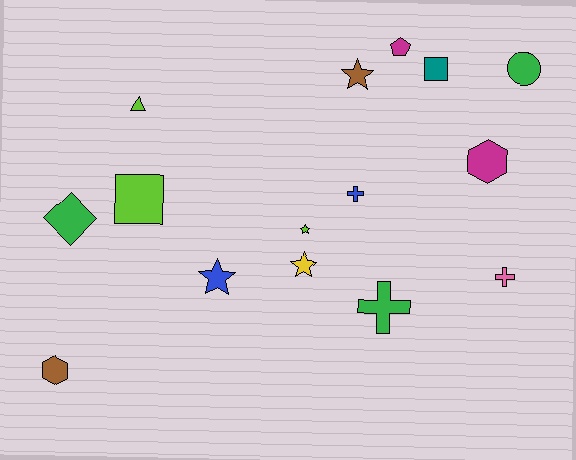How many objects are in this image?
There are 15 objects.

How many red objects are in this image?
There are no red objects.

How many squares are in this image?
There are 2 squares.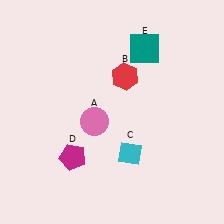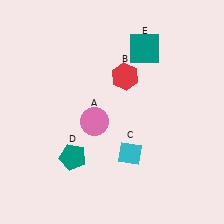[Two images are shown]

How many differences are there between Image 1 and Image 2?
There is 1 difference between the two images.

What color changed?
The pentagon (D) changed from magenta in Image 1 to teal in Image 2.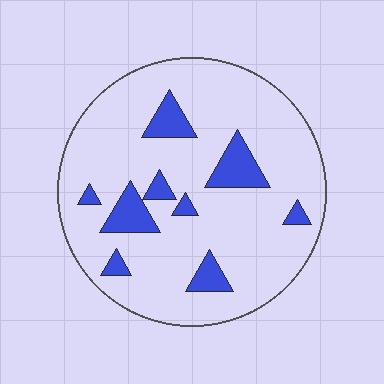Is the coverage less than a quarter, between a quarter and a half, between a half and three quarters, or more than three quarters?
Less than a quarter.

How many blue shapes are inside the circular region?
9.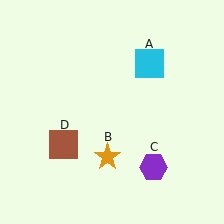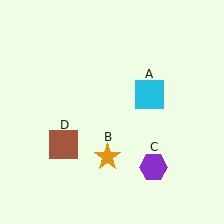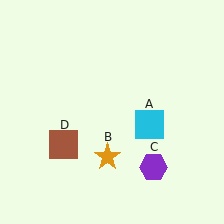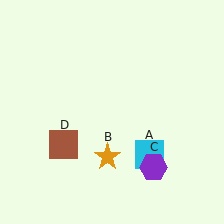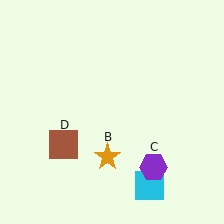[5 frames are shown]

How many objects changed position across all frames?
1 object changed position: cyan square (object A).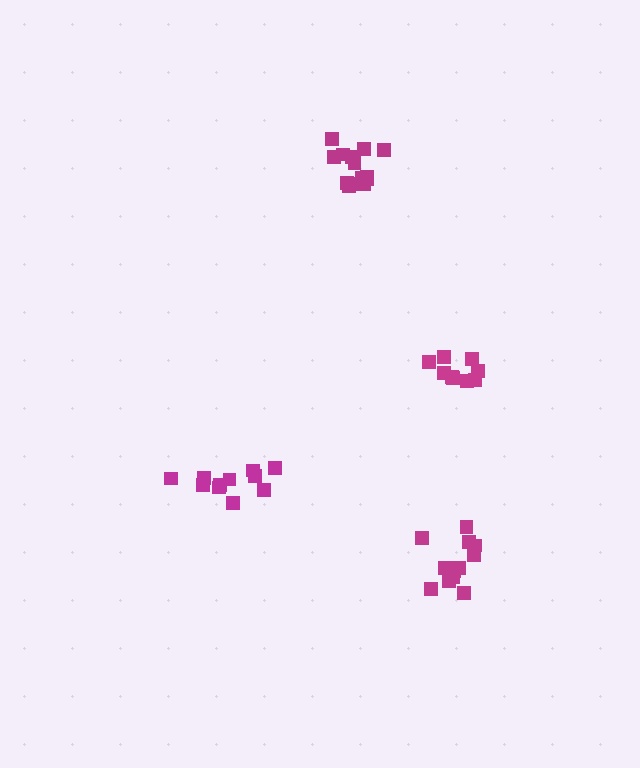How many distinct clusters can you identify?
There are 4 distinct clusters.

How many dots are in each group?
Group 1: 14 dots, Group 2: 9 dots, Group 3: 12 dots, Group 4: 11 dots (46 total).